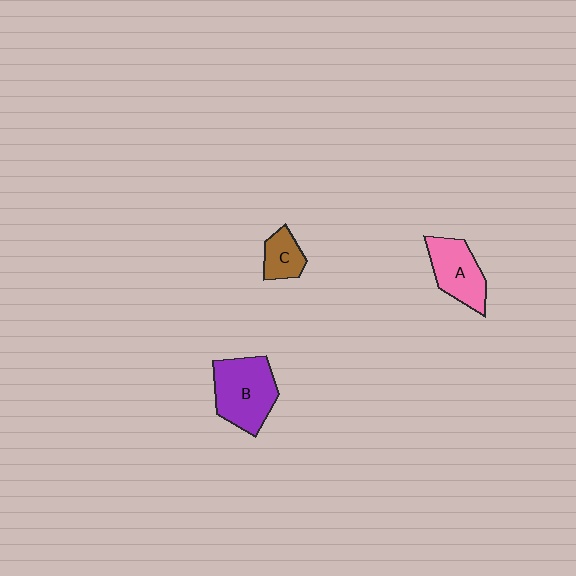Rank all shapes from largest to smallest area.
From largest to smallest: B (purple), A (pink), C (brown).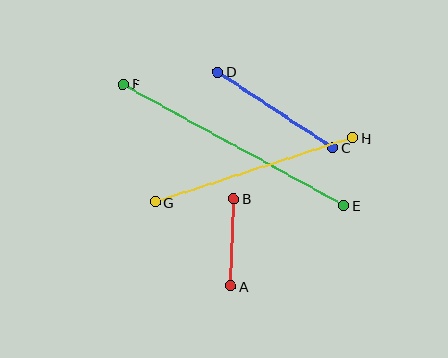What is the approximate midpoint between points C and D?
The midpoint is at approximately (275, 110) pixels.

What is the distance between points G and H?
The distance is approximately 208 pixels.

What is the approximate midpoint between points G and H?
The midpoint is at approximately (254, 170) pixels.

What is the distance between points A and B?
The distance is approximately 88 pixels.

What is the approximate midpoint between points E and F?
The midpoint is at approximately (234, 145) pixels.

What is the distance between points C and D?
The distance is approximately 138 pixels.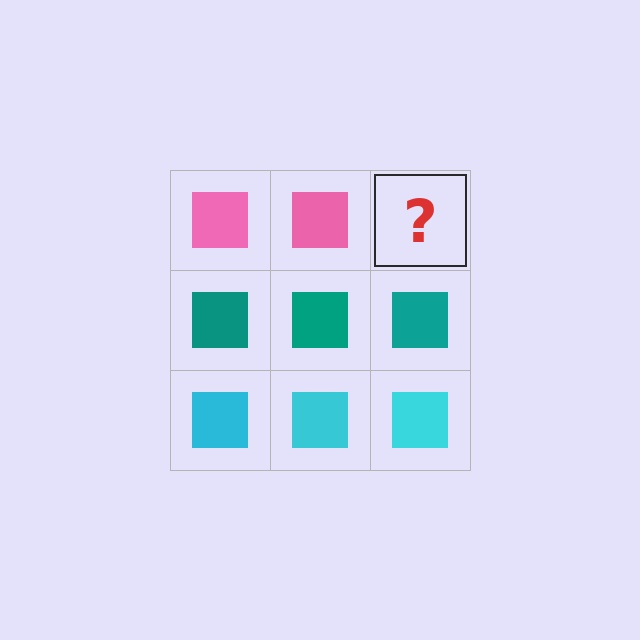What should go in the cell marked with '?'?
The missing cell should contain a pink square.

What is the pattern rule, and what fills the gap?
The rule is that each row has a consistent color. The gap should be filled with a pink square.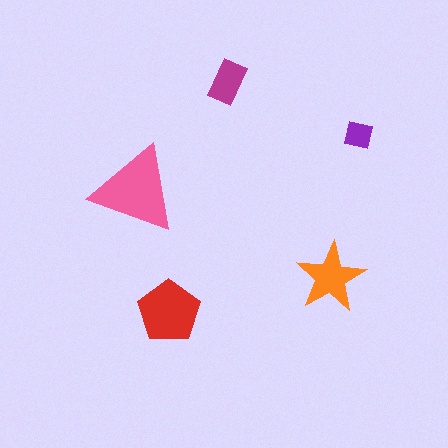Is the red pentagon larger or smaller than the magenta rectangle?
Larger.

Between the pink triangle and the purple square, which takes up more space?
The pink triangle.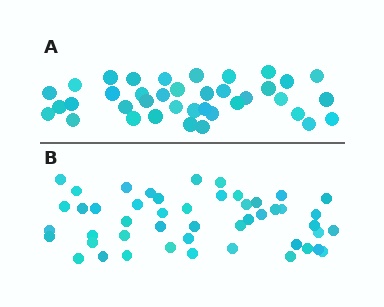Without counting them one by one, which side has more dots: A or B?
Region B (the bottom region) has more dots.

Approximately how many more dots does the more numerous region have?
Region B has roughly 10 or so more dots than region A.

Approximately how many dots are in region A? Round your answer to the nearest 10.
About 40 dots. (The exact count is 38, which rounds to 40.)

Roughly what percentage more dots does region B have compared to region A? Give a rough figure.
About 25% more.